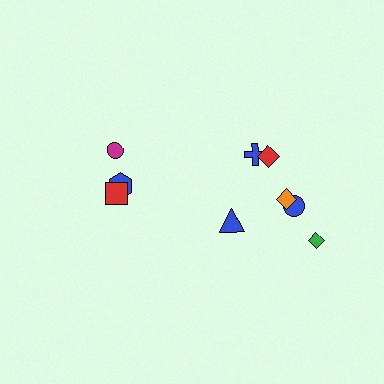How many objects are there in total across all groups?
There are 9 objects.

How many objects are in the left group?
There are 3 objects.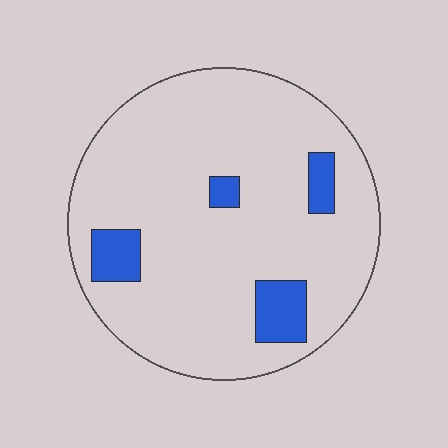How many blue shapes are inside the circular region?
4.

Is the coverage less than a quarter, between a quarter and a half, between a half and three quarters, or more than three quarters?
Less than a quarter.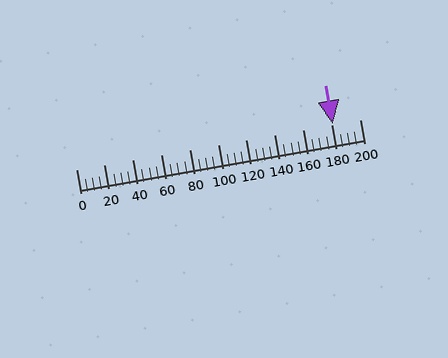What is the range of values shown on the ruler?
The ruler shows values from 0 to 200.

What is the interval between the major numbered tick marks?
The major tick marks are spaced 20 units apart.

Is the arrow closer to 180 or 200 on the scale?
The arrow is closer to 180.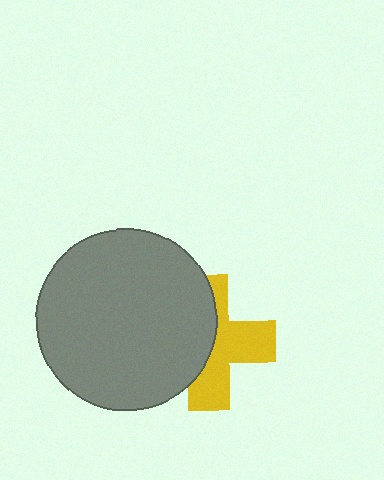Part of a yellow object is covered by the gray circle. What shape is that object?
It is a cross.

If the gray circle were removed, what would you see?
You would see the complete yellow cross.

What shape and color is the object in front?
The object in front is a gray circle.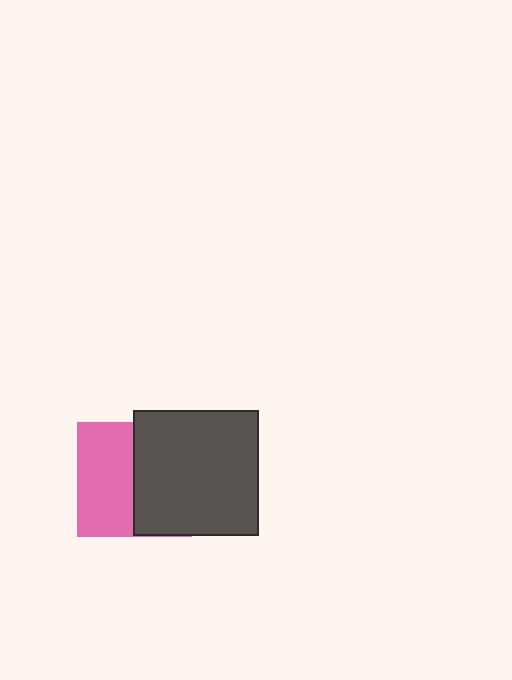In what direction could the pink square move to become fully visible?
The pink square could move left. That would shift it out from behind the dark gray square entirely.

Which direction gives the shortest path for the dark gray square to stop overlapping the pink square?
Moving right gives the shortest separation.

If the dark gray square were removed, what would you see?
You would see the complete pink square.